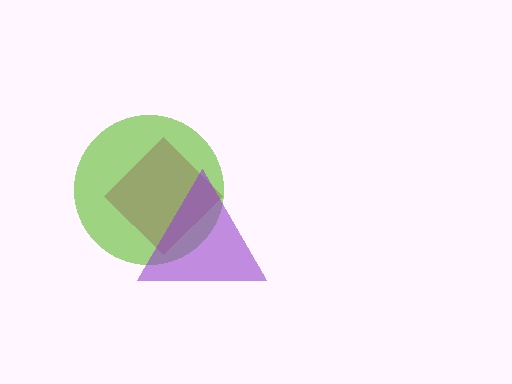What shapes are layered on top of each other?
The layered shapes are: a pink diamond, a lime circle, a purple triangle.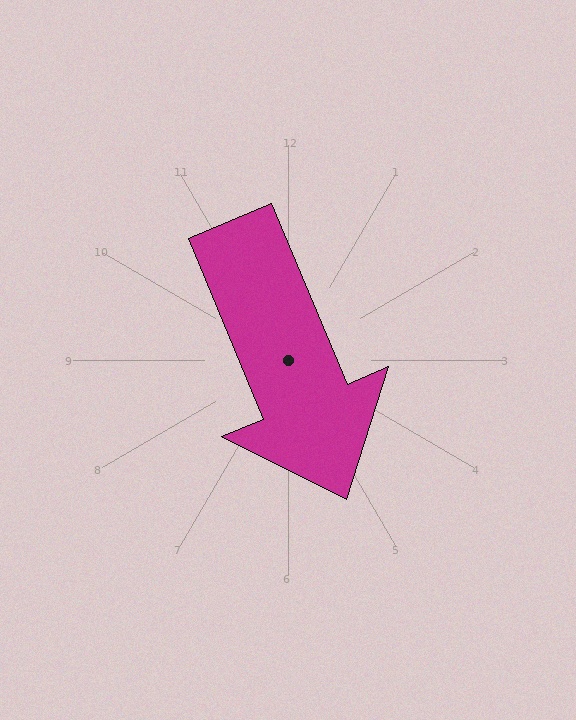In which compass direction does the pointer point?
Southeast.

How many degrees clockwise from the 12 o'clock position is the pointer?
Approximately 157 degrees.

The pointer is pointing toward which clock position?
Roughly 5 o'clock.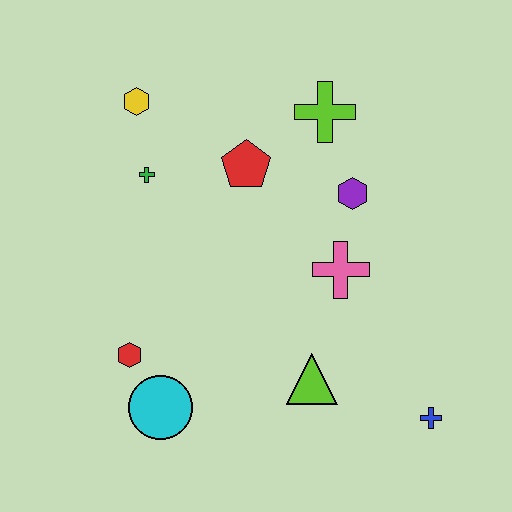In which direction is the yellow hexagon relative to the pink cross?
The yellow hexagon is to the left of the pink cross.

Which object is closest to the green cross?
The yellow hexagon is closest to the green cross.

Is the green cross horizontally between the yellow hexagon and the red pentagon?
Yes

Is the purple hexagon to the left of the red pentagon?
No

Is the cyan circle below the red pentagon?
Yes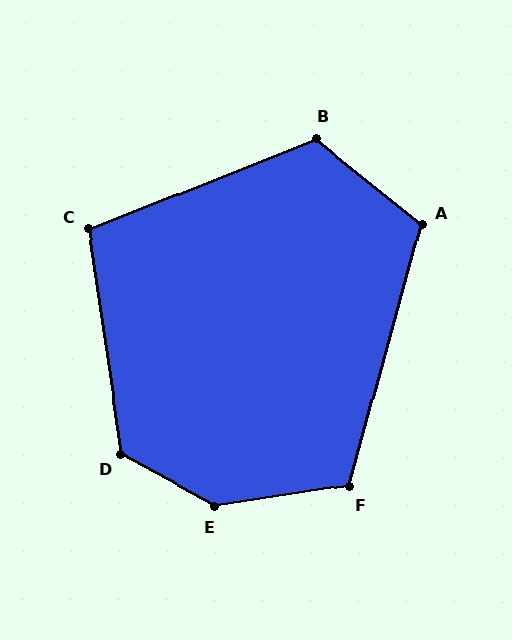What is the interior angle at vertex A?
Approximately 114 degrees (obtuse).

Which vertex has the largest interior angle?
E, at approximately 143 degrees.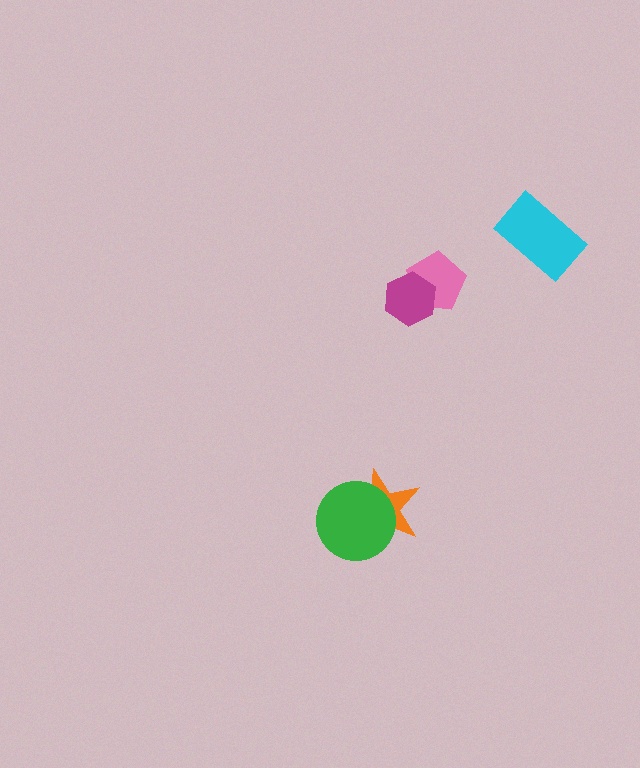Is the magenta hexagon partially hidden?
No, no other shape covers it.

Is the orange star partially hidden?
Yes, it is partially covered by another shape.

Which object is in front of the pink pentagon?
The magenta hexagon is in front of the pink pentagon.